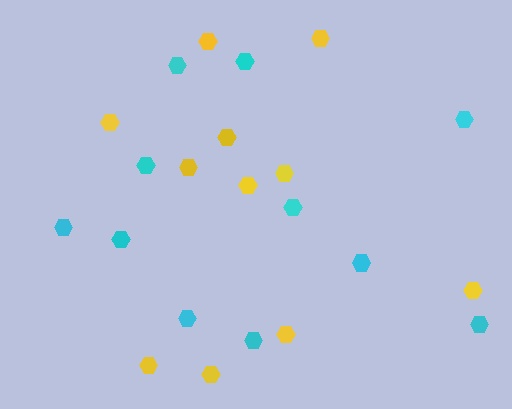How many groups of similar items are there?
There are 2 groups: one group of yellow hexagons (11) and one group of cyan hexagons (11).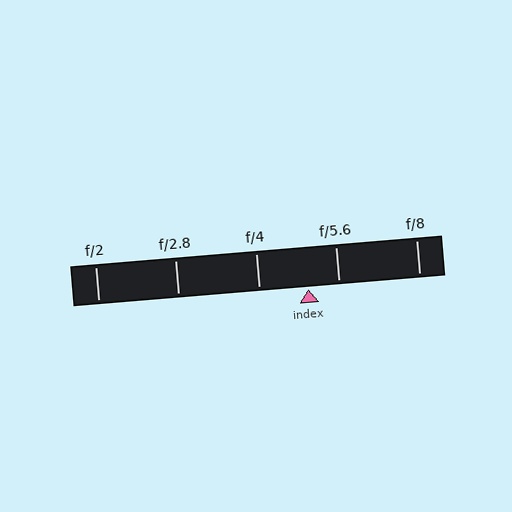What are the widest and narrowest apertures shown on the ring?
The widest aperture shown is f/2 and the narrowest is f/8.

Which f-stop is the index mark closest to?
The index mark is closest to f/5.6.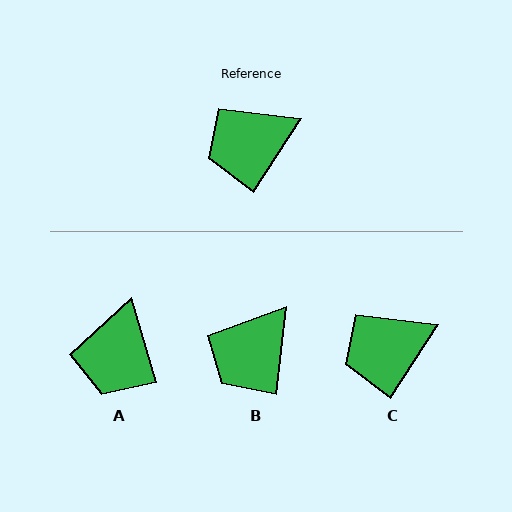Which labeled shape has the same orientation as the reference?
C.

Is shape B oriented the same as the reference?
No, it is off by about 27 degrees.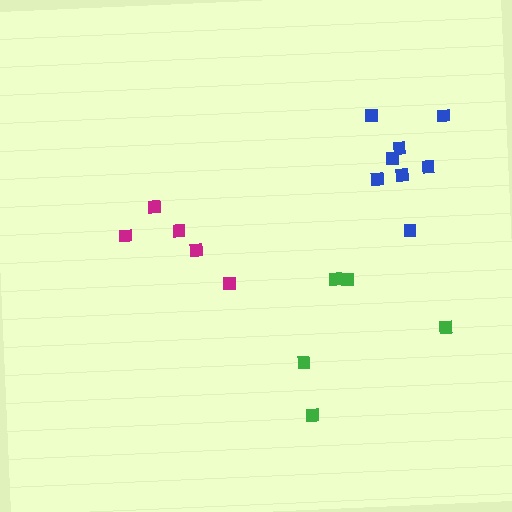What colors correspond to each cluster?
The clusters are colored: blue, magenta, green.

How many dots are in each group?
Group 1: 8 dots, Group 2: 5 dots, Group 3: 5 dots (18 total).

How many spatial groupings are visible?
There are 3 spatial groupings.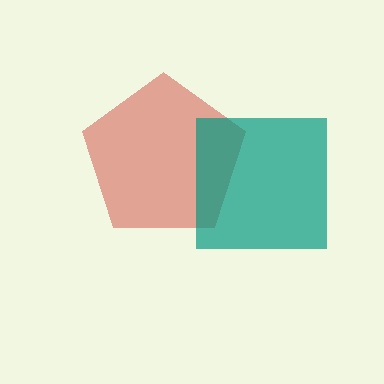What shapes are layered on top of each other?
The layered shapes are: a red pentagon, a teal square.